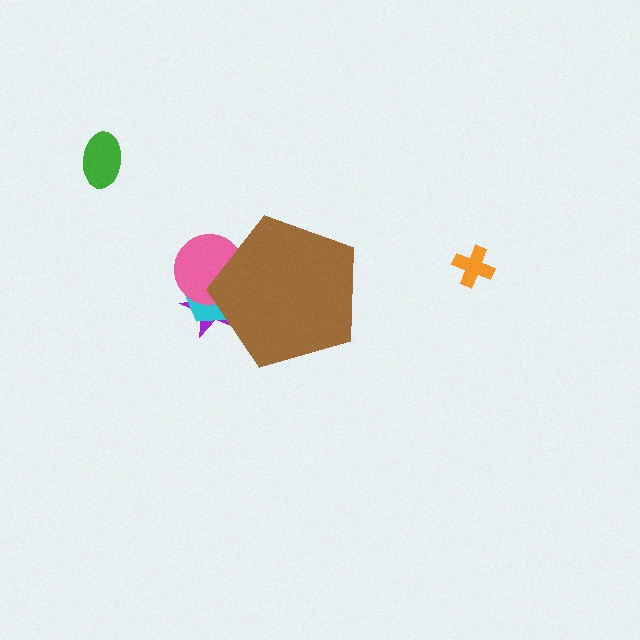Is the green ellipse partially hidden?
No, the green ellipse is fully visible.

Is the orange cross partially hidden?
No, the orange cross is fully visible.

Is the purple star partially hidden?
Yes, the purple star is partially hidden behind the brown pentagon.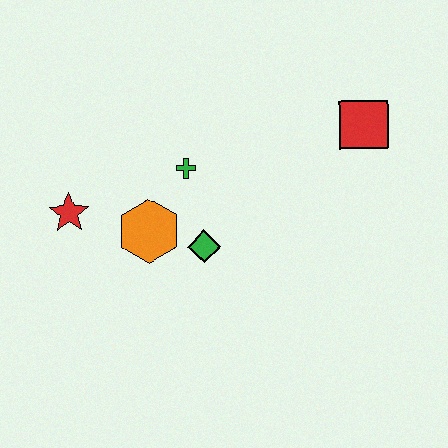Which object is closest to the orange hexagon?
The green diamond is closest to the orange hexagon.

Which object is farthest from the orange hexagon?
The red square is farthest from the orange hexagon.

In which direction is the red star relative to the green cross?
The red star is to the left of the green cross.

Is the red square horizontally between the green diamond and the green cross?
No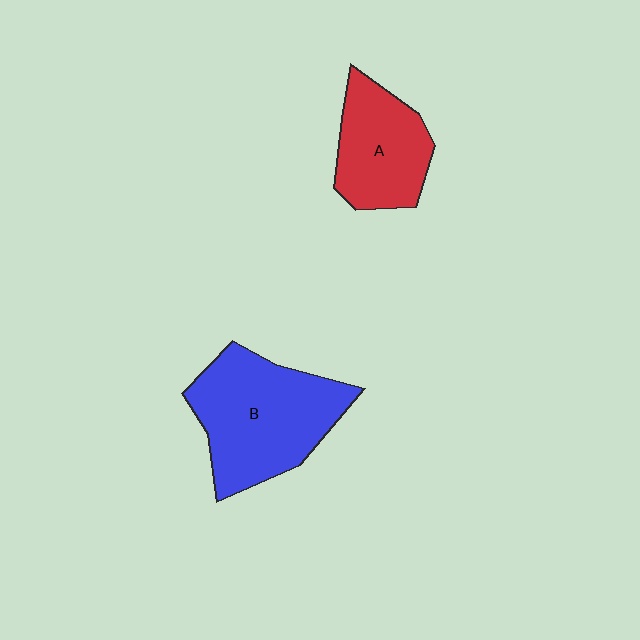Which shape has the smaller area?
Shape A (red).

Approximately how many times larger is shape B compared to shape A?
Approximately 1.5 times.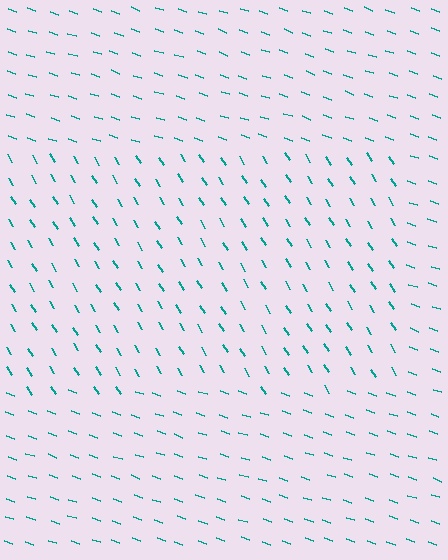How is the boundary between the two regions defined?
The boundary is defined purely by a change in line orientation (approximately 39 degrees difference). All lines are the same color and thickness.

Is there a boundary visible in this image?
Yes, there is a texture boundary formed by a change in line orientation.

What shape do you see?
I see a rectangle.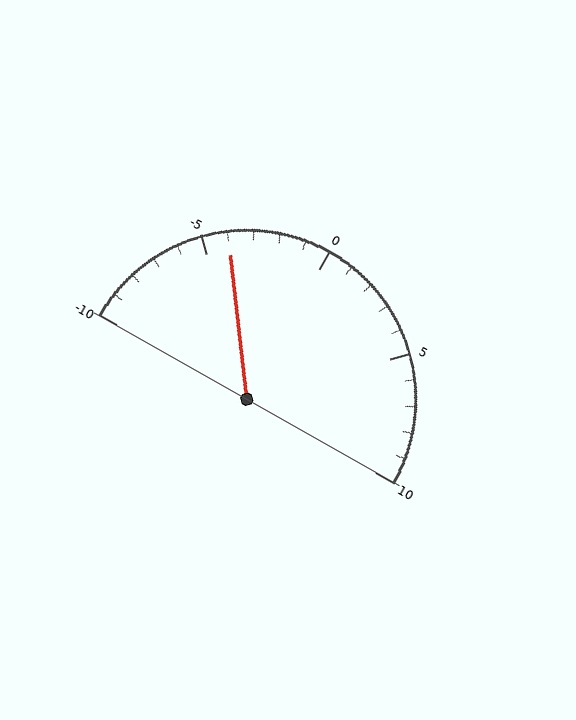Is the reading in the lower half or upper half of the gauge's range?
The reading is in the lower half of the range (-10 to 10).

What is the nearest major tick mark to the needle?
The nearest major tick mark is -5.